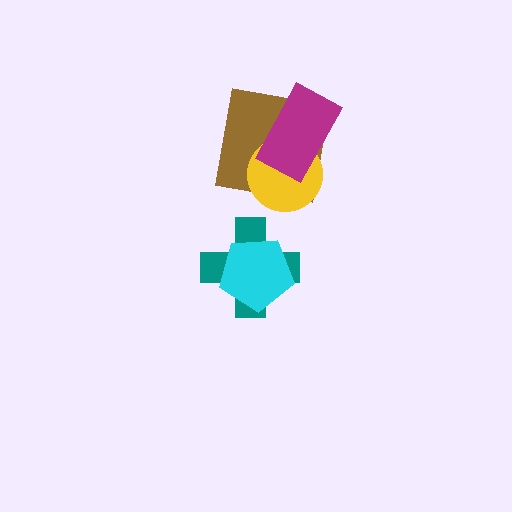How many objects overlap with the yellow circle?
2 objects overlap with the yellow circle.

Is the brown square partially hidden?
Yes, it is partially covered by another shape.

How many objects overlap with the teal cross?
1 object overlaps with the teal cross.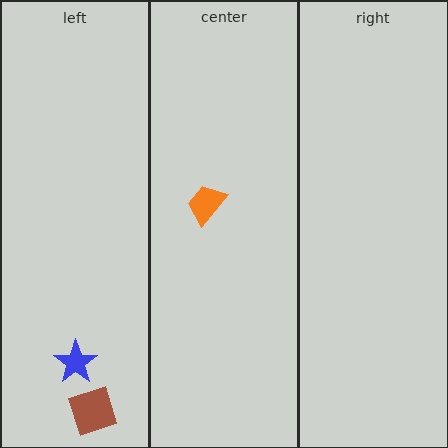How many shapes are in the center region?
1.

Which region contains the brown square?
The left region.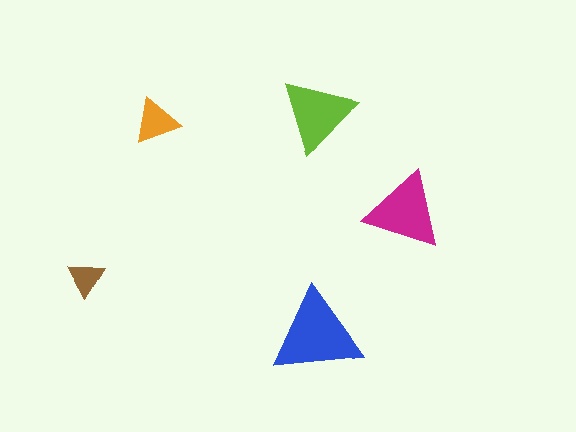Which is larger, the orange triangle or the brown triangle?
The orange one.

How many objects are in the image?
There are 5 objects in the image.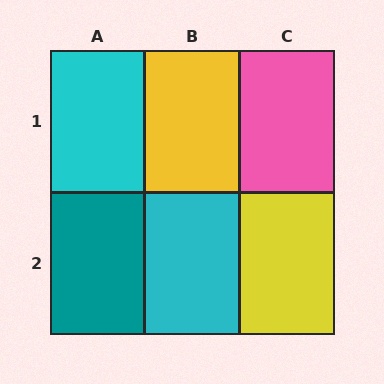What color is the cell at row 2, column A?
Teal.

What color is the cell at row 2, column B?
Cyan.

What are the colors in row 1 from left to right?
Cyan, yellow, pink.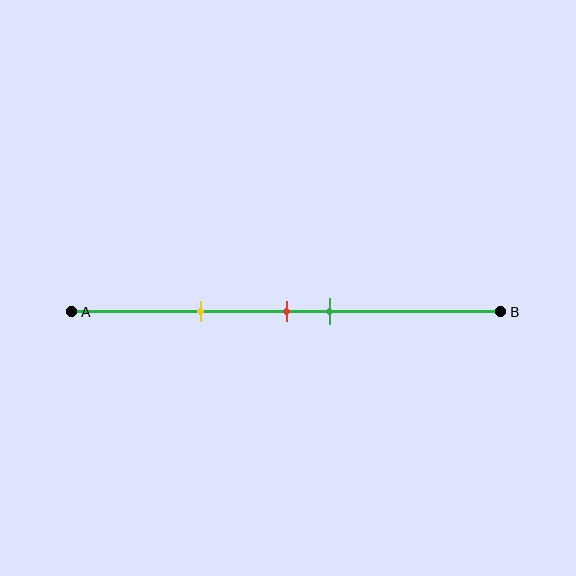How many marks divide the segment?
There are 3 marks dividing the segment.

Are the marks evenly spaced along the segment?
No, the marks are not evenly spaced.